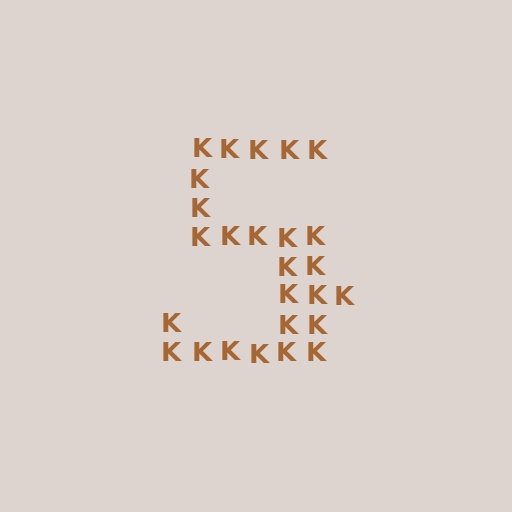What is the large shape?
The large shape is the digit 5.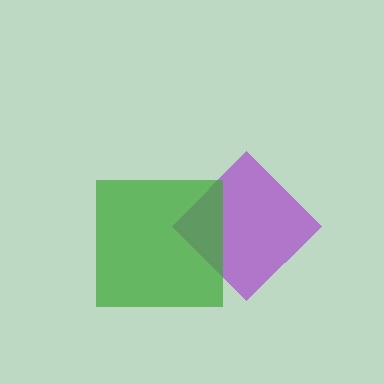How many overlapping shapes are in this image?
There are 2 overlapping shapes in the image.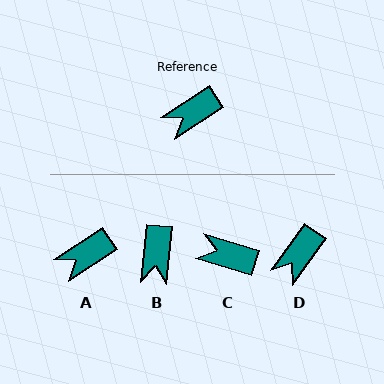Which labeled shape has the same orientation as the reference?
A.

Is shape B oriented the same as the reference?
No, it is off by about 52 degrees.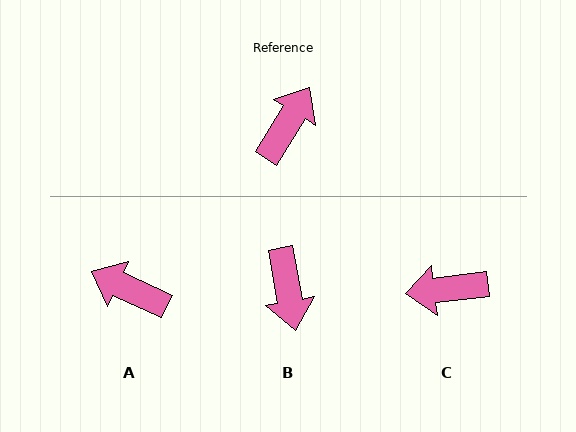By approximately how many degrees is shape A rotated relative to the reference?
Approximately 97 degrees counter-clockwise.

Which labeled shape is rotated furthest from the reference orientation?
B, about 138 degrees away.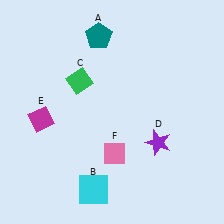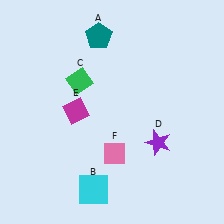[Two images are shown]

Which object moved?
The magenta diamond (E) moved right.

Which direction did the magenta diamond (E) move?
The magenta diamond (E) moved right.